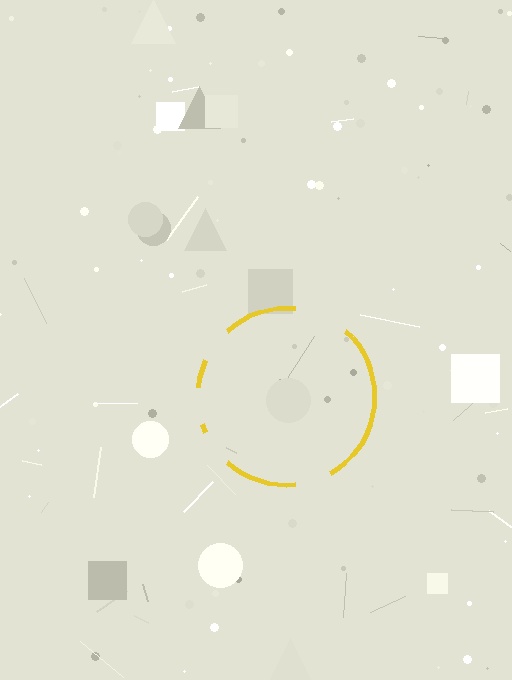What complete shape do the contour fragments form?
The contour fragments form a circle.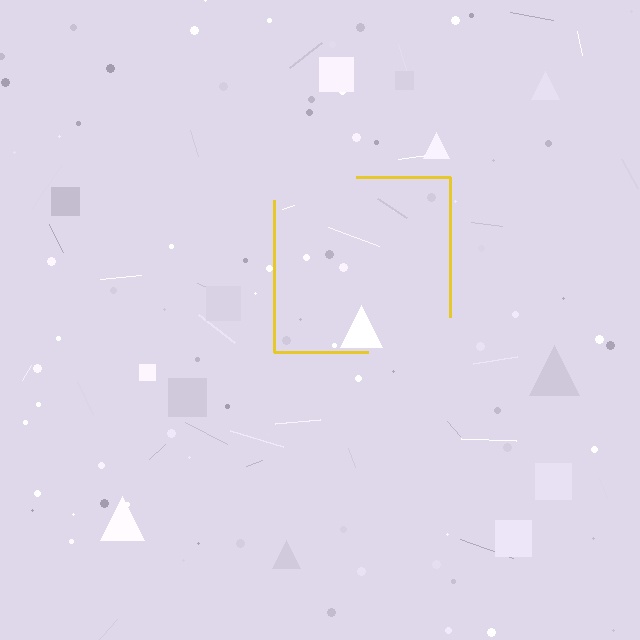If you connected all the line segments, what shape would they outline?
They would outline a square.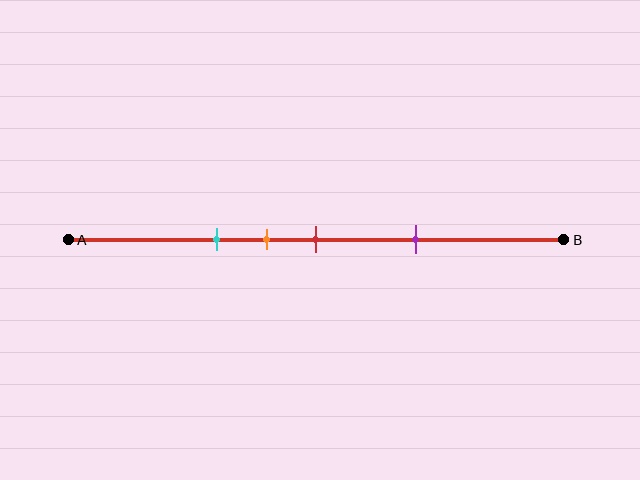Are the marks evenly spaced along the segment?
No, the marks are not evenly spaced.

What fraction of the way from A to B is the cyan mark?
The cyan mark is approximately 30% (0.3) of the way from A to B.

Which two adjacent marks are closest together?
The orange and red marks are the closest adjacent pair.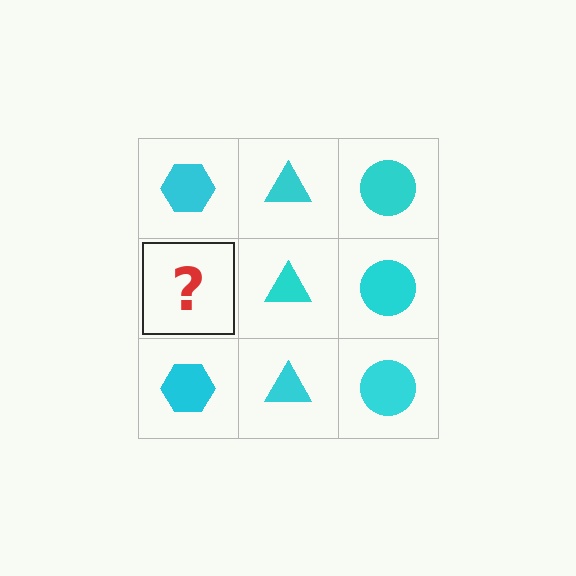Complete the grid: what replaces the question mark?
The question mark should be replaced with a cyan hexagon.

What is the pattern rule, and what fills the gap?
The rule is that each column has a consistent shape. The gap should be filled with a cyan hexagon.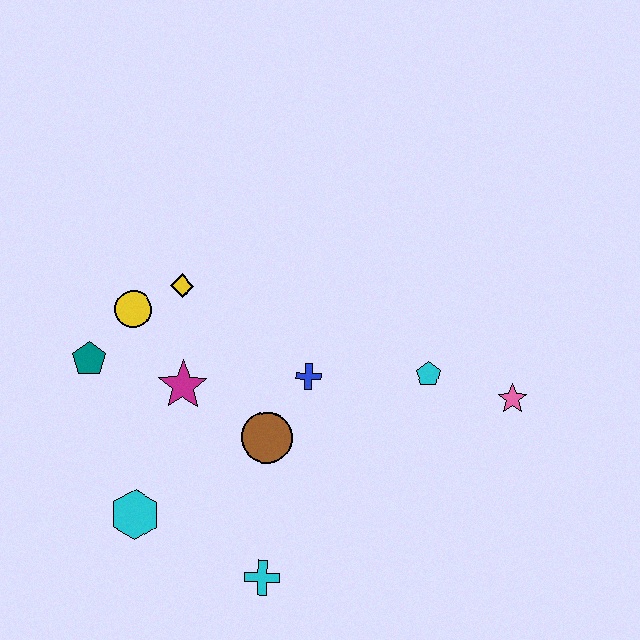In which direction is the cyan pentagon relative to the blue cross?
The cyan pentagon is to the right of the blue cross.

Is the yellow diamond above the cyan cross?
Yes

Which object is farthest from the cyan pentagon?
The teal pentagon is farthest from the cyan pentagon.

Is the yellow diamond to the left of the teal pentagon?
No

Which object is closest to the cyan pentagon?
The pink star is closest to the cyan pentagon.